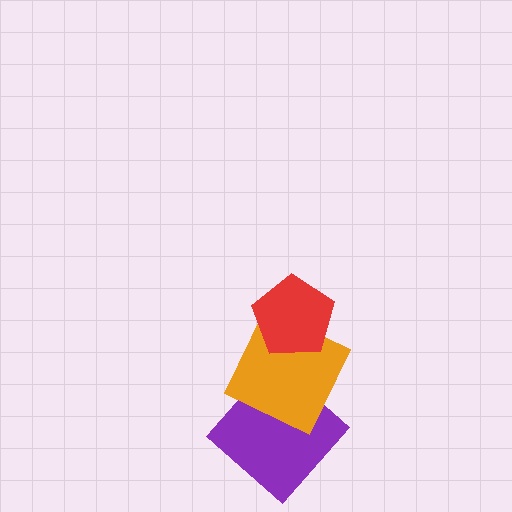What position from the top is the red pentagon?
The red pentagon is 1st from the top.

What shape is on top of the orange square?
The red pentagon is on top of the orange square.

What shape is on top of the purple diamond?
The orange square is on top of the purple diamond.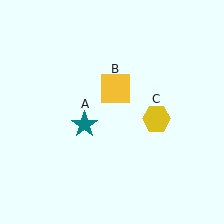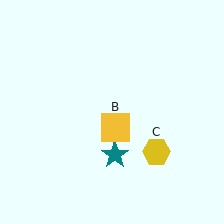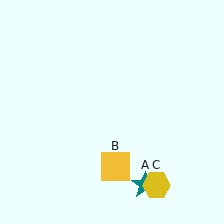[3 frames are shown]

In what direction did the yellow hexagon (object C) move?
The yellow hexagon (object C) moved down.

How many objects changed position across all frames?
3 objects changed position: teal star (object A), yellow square (object B), yellow hexagon (object C).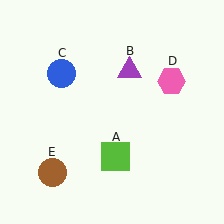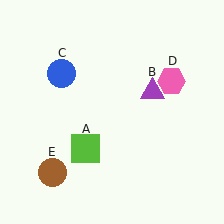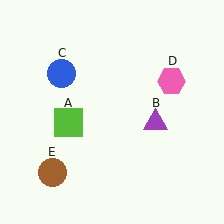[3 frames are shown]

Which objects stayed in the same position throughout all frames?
Blue circle (object C) and pink hexagon (object D) and brown circle (object E) remained stationary.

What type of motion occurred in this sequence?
The lime square (object A), purple triangle (object B) rotated clockwise around the center of the scene.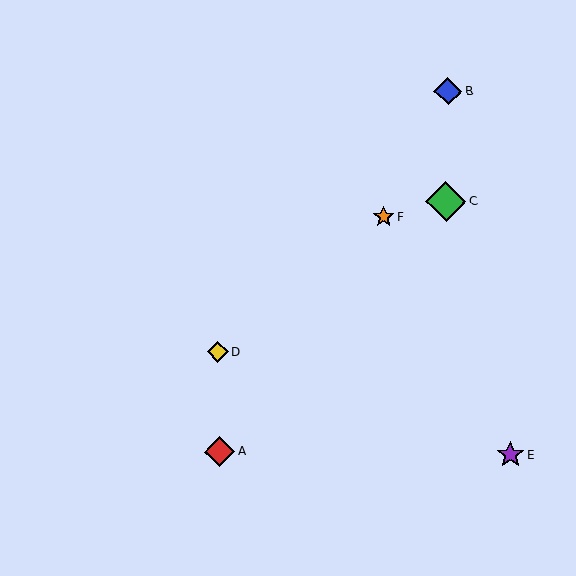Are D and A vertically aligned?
Yes, both are at x≈218.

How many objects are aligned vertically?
2 objects (A, D) are aligned vertically.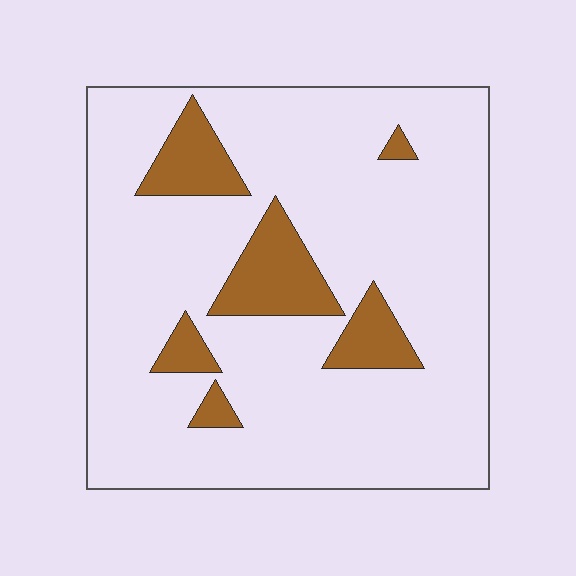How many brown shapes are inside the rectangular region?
6.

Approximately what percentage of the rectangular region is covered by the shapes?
Approximately 15%.